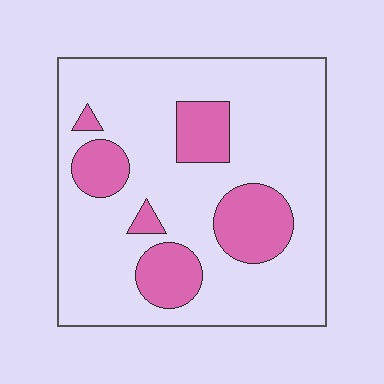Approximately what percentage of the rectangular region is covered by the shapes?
Approximately 20%.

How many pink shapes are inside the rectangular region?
6.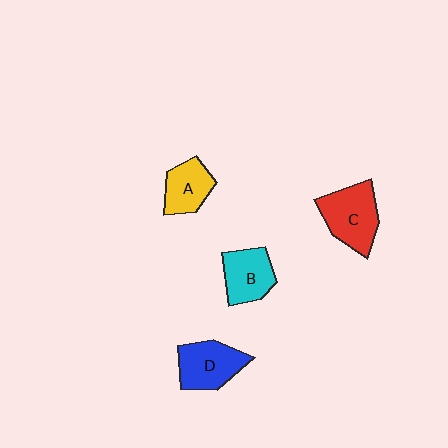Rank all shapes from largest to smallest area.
From largest to smallest: C (red), D (blue), B (cyan), A (yellow).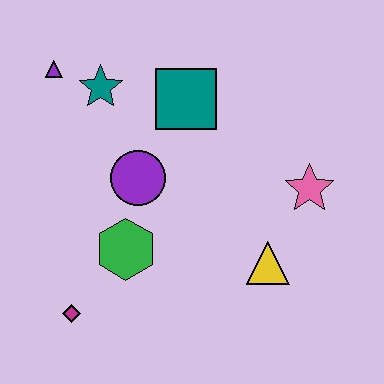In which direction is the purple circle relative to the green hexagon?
The purple circle is above the green hexagon.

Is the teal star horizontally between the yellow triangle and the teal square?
No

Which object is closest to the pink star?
The yellow triangle is closest to the pink star.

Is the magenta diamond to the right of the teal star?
No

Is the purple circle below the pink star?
No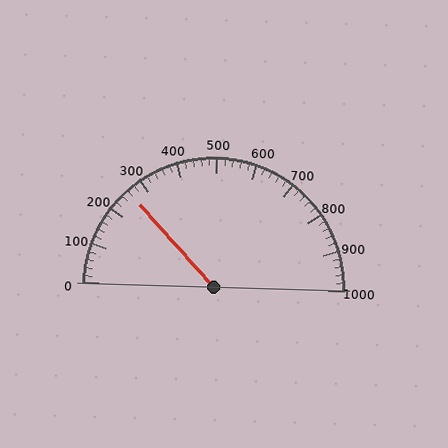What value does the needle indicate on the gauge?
The needle indicates approximately 260.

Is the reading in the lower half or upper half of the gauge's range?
The reading is in the lower half of the range (0 to 1000).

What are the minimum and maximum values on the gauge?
The gauge ranges from 0 to 1000.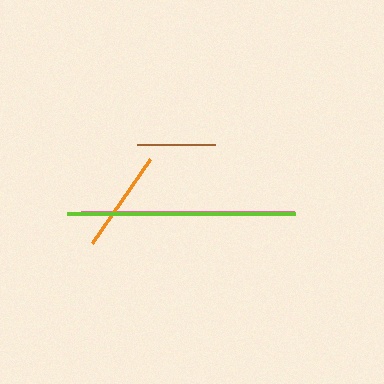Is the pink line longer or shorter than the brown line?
The pink line is longer than the brown line.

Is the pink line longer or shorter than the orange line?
The pink line is longer than the orange line.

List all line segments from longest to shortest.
From longest to shortest: lime, pink, orange, brown.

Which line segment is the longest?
The lime line is the longest at approximately 228 pixels.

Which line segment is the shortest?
The brown line is the shortest at approximately 78 pixels.